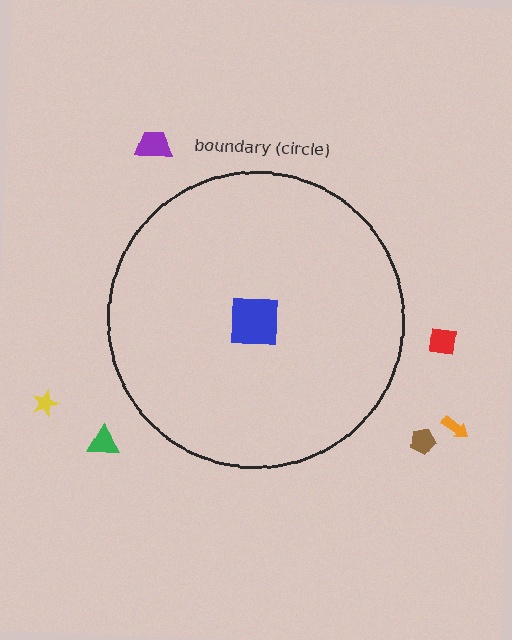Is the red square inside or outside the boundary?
Outside.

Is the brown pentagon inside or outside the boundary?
Outside.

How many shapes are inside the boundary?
1 inside, 6 outside.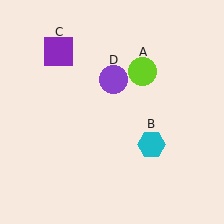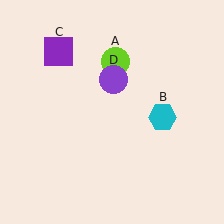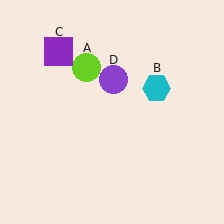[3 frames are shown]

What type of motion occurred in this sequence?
The lime circle (object A), cyan hexagon (object B) rotated counterclockwise around the center of the scene.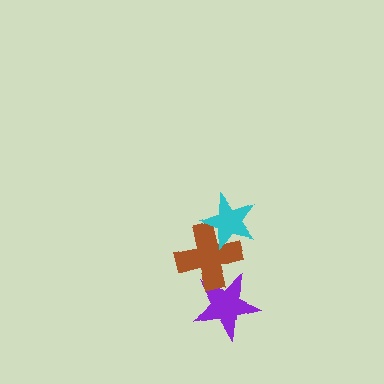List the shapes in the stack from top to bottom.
From top to bottom: the cyan star, the brown cross, the purple star.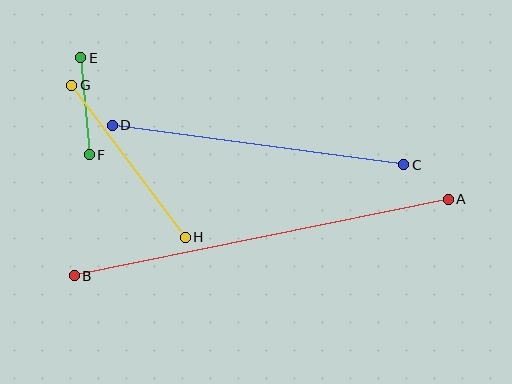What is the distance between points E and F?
The distance is approximately 97 pixels.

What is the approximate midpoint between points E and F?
The midpoint is at approximately (85, 106) pixels.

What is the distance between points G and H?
The distance is approximately 190 pixels.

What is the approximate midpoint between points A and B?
The midpoint is at approximately (261, 237) pixels.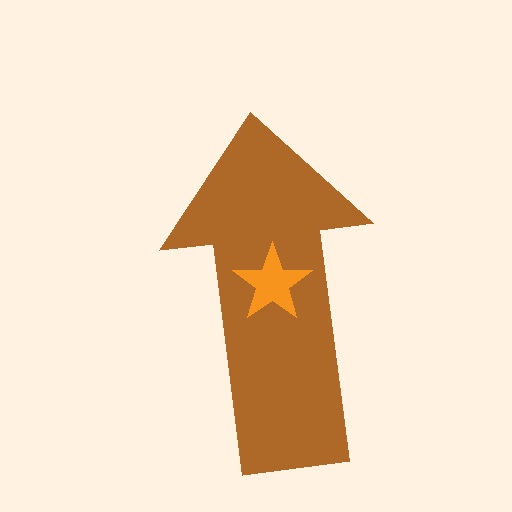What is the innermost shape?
The orange star.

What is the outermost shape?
The brown arrow.